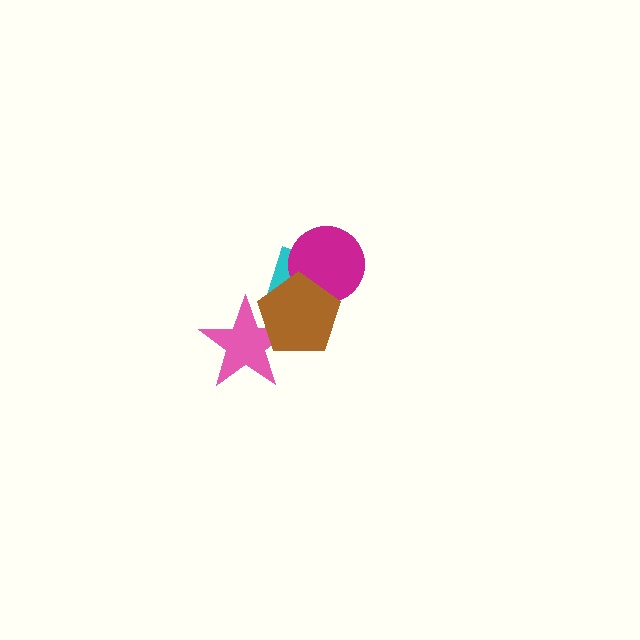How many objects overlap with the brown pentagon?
3 objects overlap with the brown pentagon.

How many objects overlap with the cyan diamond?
3 objects overlap with the cyan diamond.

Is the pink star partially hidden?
Yes, it is partially covered by another shape.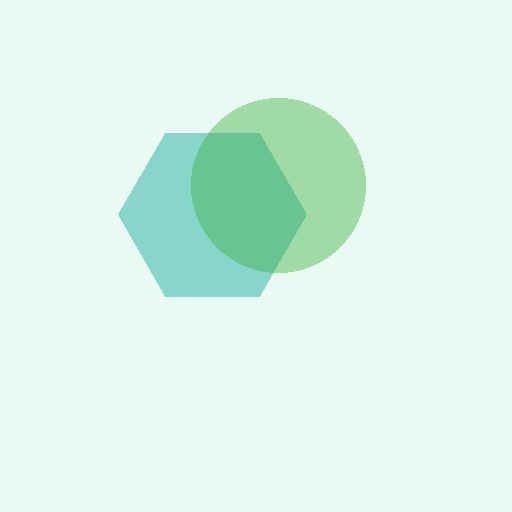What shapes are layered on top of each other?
The layered shapes are: a teal hexagon, a green circle.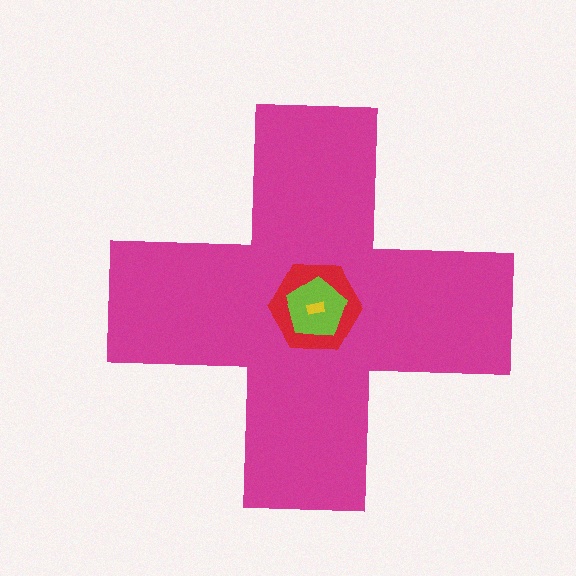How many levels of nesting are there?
4.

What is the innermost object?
The yellow rectangle.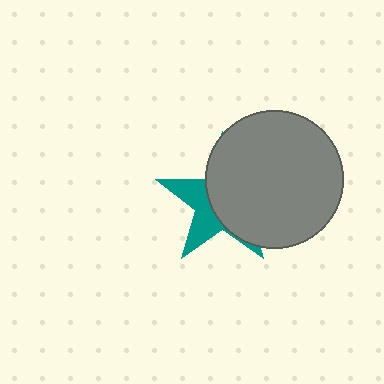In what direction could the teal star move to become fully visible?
The teal star could move left. That would shift it out from behind the gray circle entirely.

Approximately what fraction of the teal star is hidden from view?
Roughly 63% of the teal star is hidden behind the gray circle.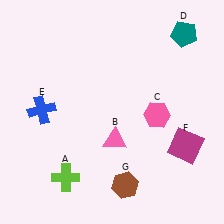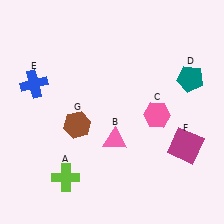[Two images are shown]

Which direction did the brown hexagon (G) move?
The brown hexagon (G) moved up.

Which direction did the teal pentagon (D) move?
The teal pentagon (D) moved down.